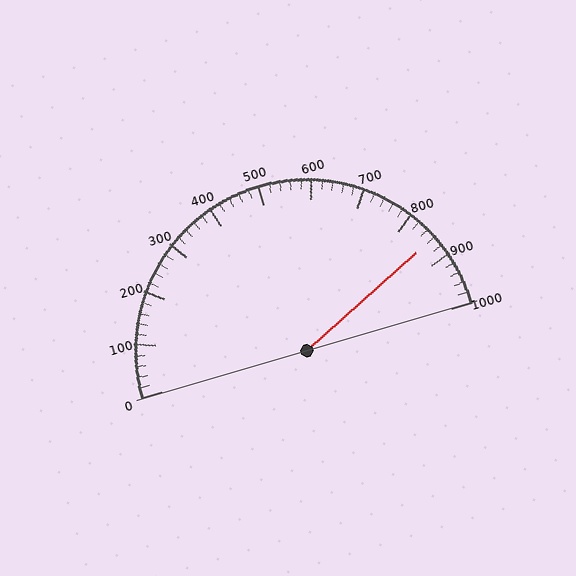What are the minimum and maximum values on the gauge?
The gauge ranges from 0 to 1000.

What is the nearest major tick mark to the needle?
The nearest major tick mark is 900.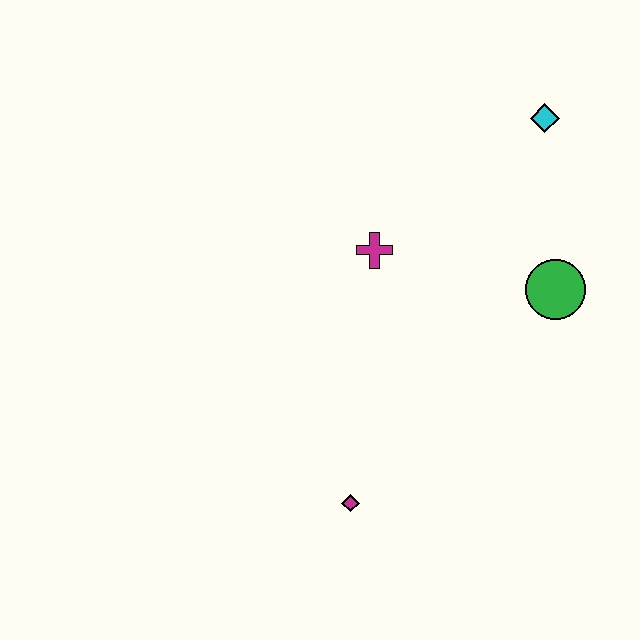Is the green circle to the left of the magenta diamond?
No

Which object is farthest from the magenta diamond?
The cyan diamond is farthest from the magenta diamond.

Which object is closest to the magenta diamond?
The magenta cross is closest to the magenta diamond.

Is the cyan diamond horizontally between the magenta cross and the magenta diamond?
No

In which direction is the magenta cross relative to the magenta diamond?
The magenta cross is above the magenta diamond.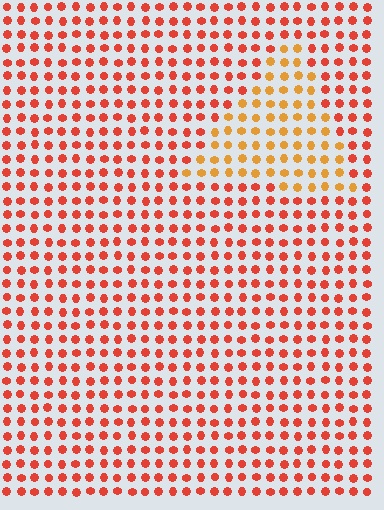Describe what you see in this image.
The image is filled with small red elements in a uniform arrangement. A triangle-shaped region is visible where the elements are tinted to a slightly different hue, forming a subtle color boundary.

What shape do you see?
I see a triangle.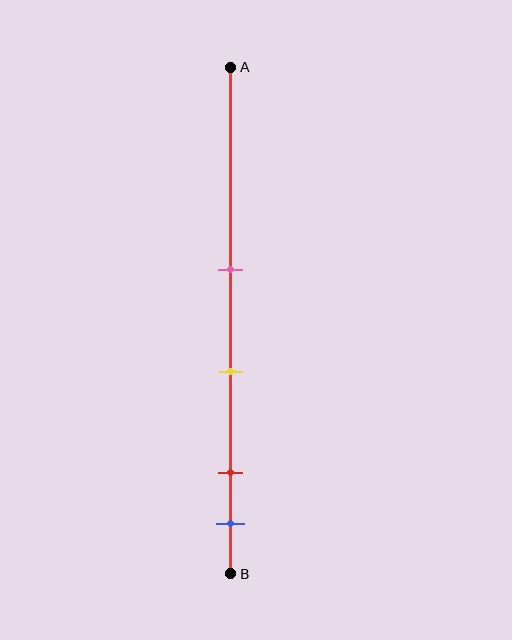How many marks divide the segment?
There are 4 marks dividing the segment.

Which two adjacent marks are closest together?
The red and blue marks are the closest adjacent pair.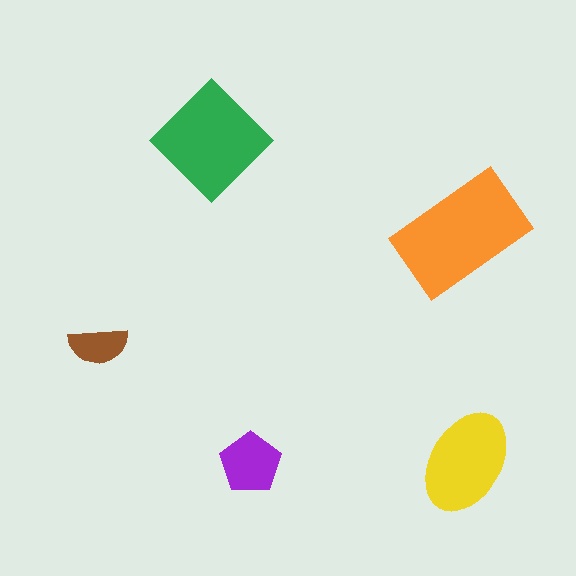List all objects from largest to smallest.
The orange rectangle, the green diamond, the yellow ellipse, the purple pentagon, the brown semicircle.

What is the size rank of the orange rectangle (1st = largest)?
1st.